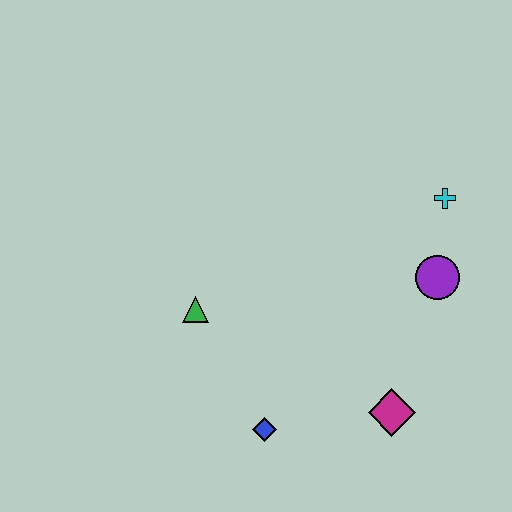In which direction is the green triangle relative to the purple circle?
The green triangle is to the left of the purple circle.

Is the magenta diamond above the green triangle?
No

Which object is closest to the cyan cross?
The purple circle is closest to the cyan cross.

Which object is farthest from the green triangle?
The cyan cross is farthest from the green triangle.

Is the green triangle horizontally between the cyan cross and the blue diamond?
No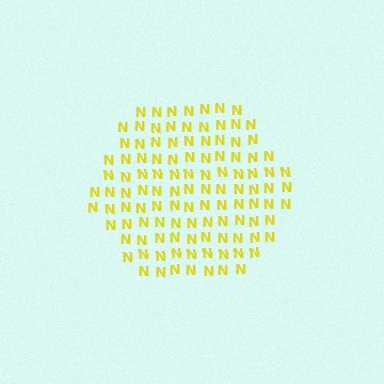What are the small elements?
The small elements are letter N's.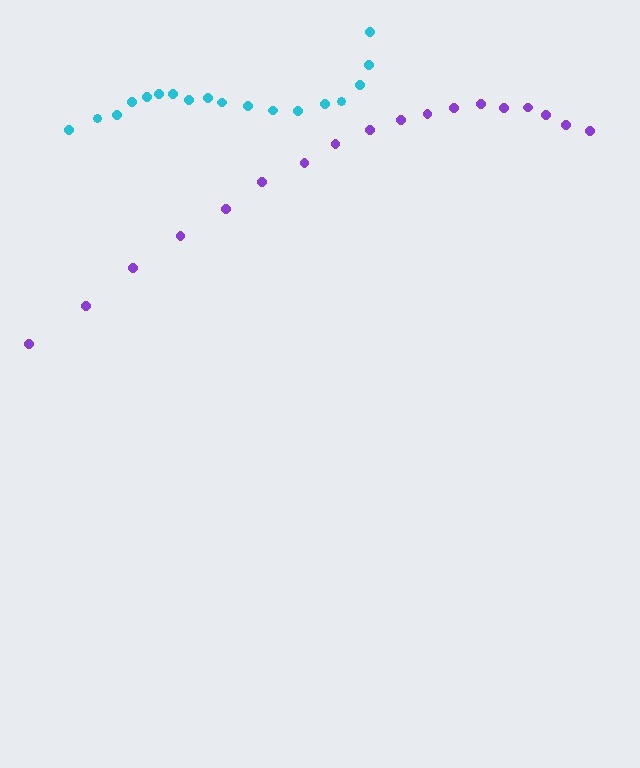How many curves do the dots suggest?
There are 2 distinct paths.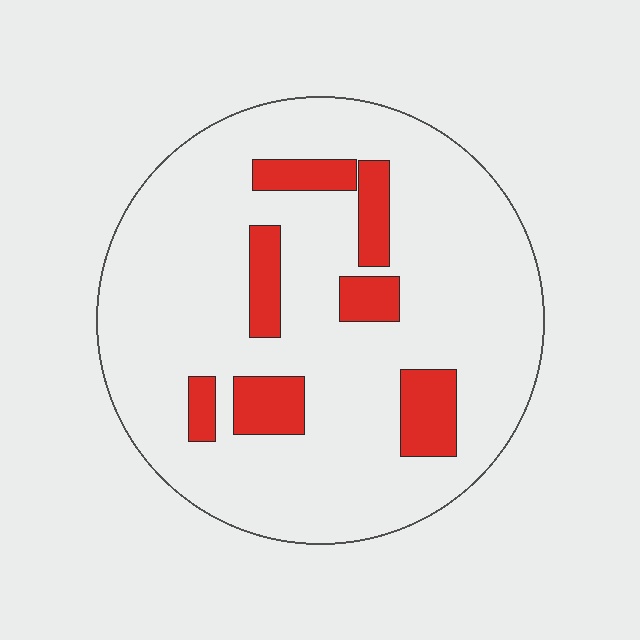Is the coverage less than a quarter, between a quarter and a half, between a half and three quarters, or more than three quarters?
Less than a quarter.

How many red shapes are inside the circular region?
7.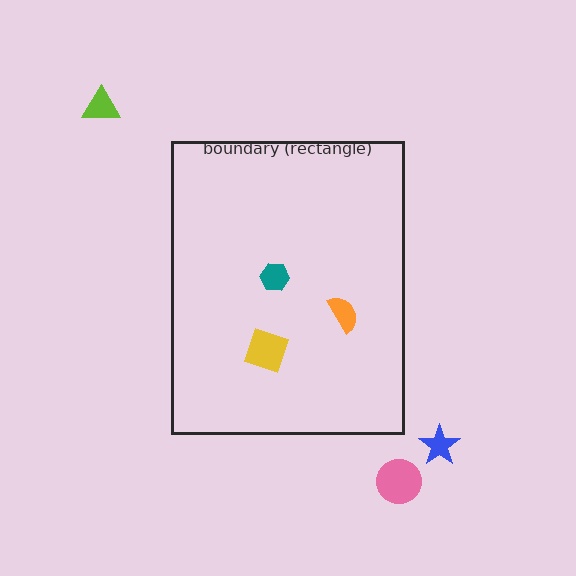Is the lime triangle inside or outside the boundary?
Outside.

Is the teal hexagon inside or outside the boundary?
Inside.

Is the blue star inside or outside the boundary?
Outside.